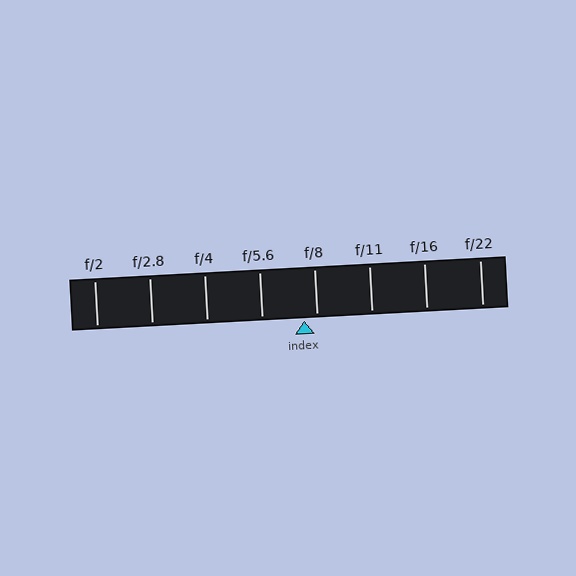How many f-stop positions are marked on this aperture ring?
There are 8 f-stop positions marked.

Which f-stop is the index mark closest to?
The index mark is closest to f/8.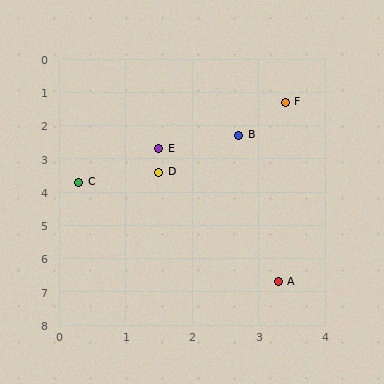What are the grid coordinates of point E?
Point E is at approximately (1.5, 2.7).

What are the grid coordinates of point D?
Point D is at approximately (1.5, 3.4).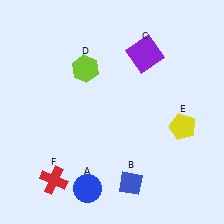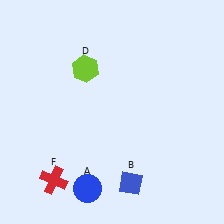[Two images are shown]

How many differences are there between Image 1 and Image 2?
There are 2 differences between the two images.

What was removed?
The yellow pentagon (E), the purple square (C) were removed in Image 2.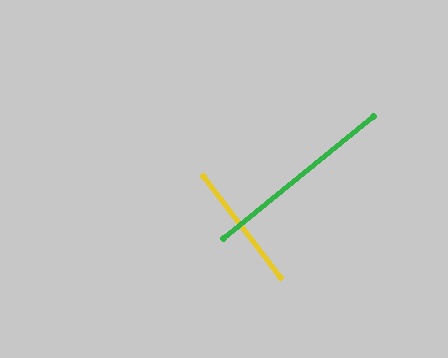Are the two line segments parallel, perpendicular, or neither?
Perpendicular — they meet at approximately 88°.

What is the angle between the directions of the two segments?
Approximately 88 degrees.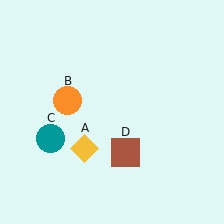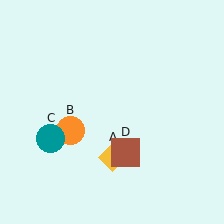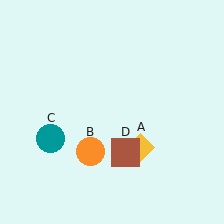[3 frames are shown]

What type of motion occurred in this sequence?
The yellow diamond (object A), orange circle (object B) rotated counterclockwise around the center of the scene.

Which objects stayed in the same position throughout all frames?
Teal circle (object C) and brown square (object D) remained stationary.